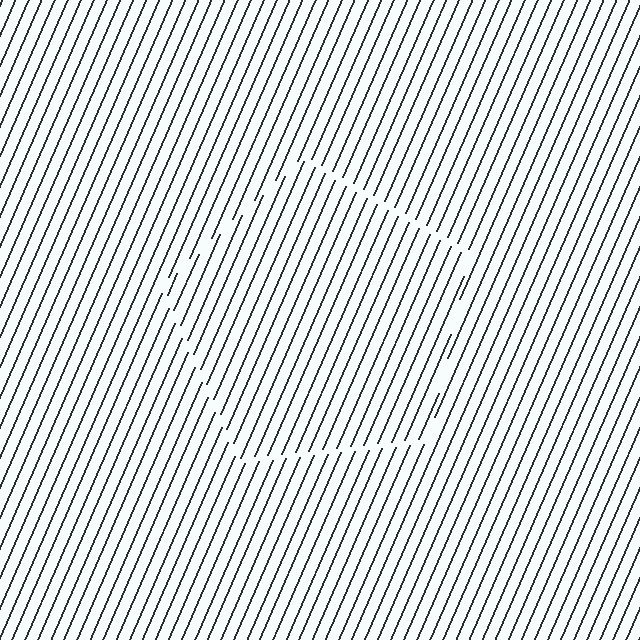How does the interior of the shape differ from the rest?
The interior of the shape contains the same grating, shifted by half a period — the contour is defined by the phase discontinuity where line-ends from the inner and outer gratings abut.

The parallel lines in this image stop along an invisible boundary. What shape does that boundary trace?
An illusory pentagon. The interior of the shape contains the same grating, shifted by half a period — the contour is defined by the phase discontinuity where line-ends from the inner and outer gratings abut.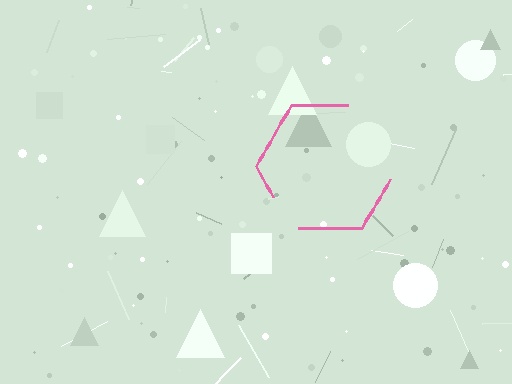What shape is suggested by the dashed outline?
The dashed outline suggests a hexagon.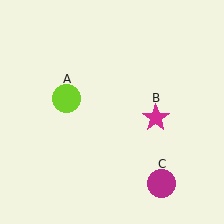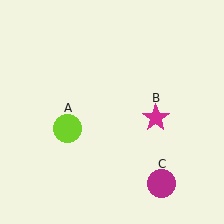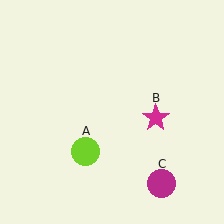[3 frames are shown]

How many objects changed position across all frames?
1 object changed position: lime circle (object A).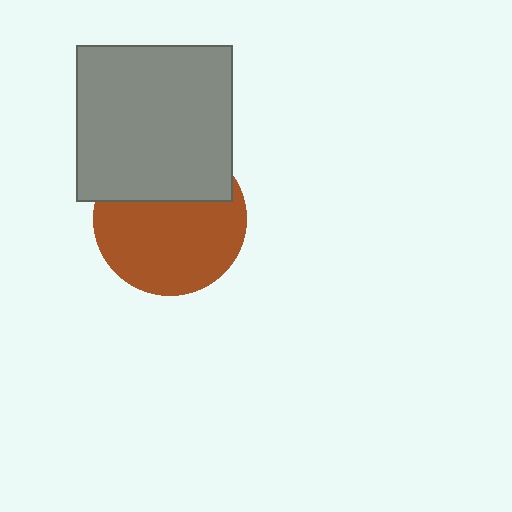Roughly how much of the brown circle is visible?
Most of it is visible (roughly 65%).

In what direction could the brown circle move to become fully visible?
The brown circle could move down. That would shift it out from behind the gray square entirely.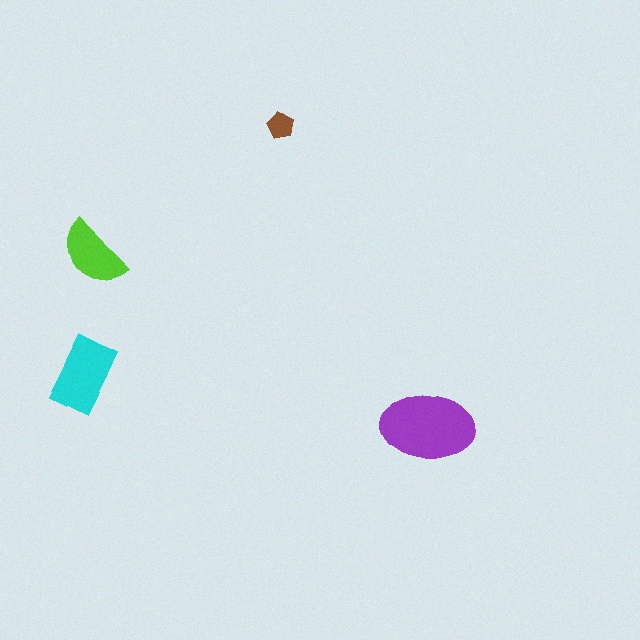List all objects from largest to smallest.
The purple ellipse, the cyan rectangle, the lime semicircle, the brown pentagon.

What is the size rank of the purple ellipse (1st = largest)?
1st.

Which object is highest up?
The brown pentagon is topmost.